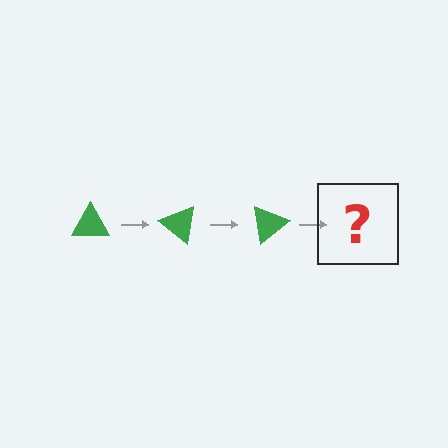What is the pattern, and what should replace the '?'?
The pattern is that the triangle rotates 40 degrees each step. The '?' should be a green triangle rotated 120 degrees.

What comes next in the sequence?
The next element should be a green triangle rotated 120 degrees.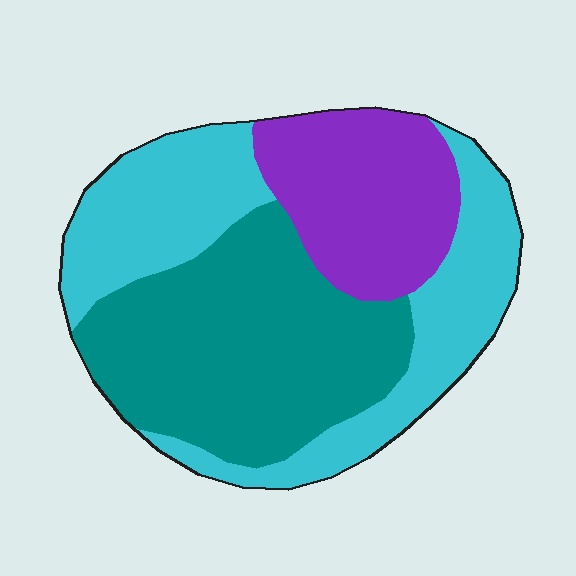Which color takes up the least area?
Purple, at roughly 20%.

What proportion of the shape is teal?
Teal covers 40% of the shape.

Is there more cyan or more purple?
Cyan.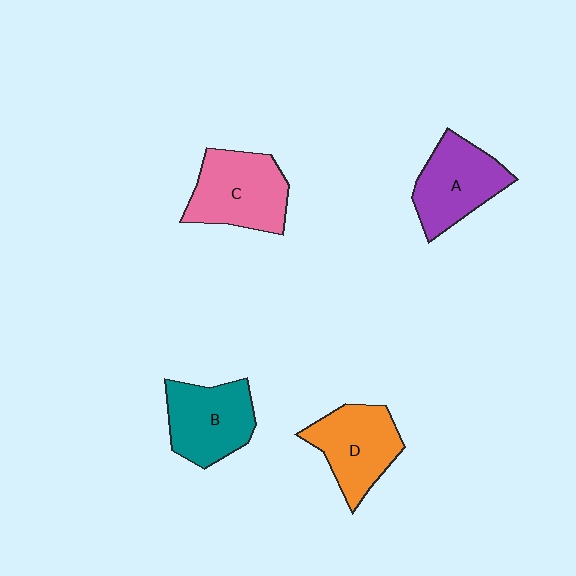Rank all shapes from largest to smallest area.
From largest to smallest: C (pink), A (purple), D (orange), B (teal).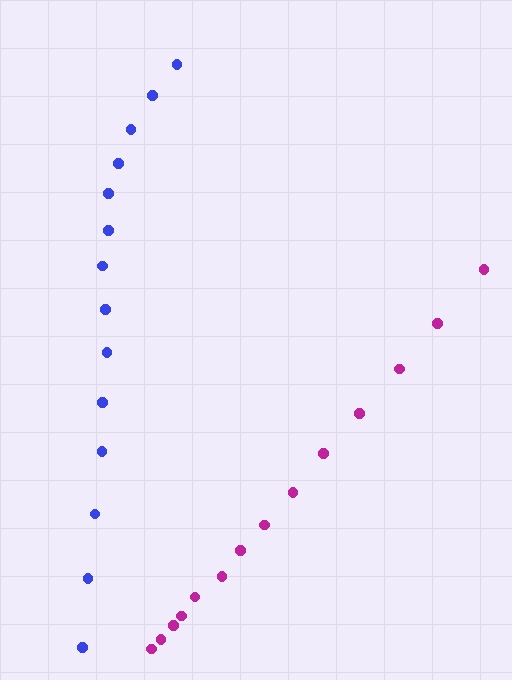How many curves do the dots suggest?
There are 2 distinct paths.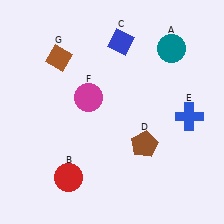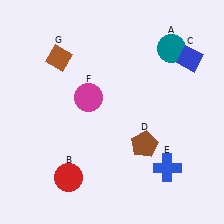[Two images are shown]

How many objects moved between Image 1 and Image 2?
2 objects moved between the two images.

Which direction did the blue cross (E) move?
The blue cross (E) moved down.